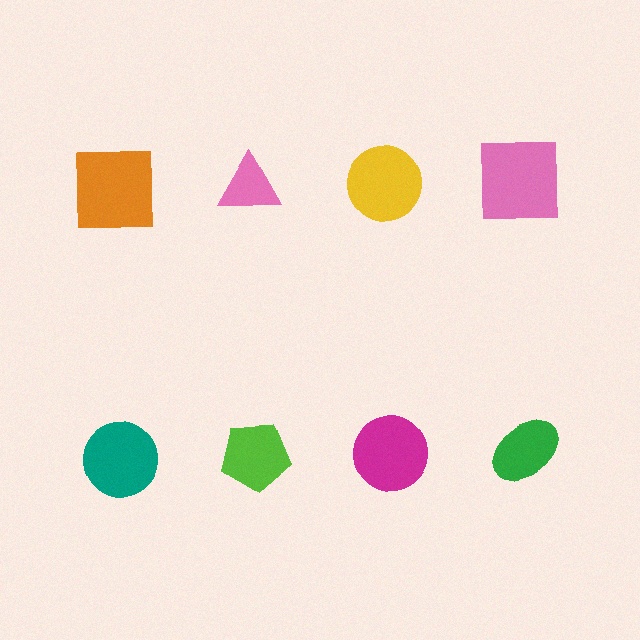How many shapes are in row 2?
4 shapes.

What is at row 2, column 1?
A teal circle.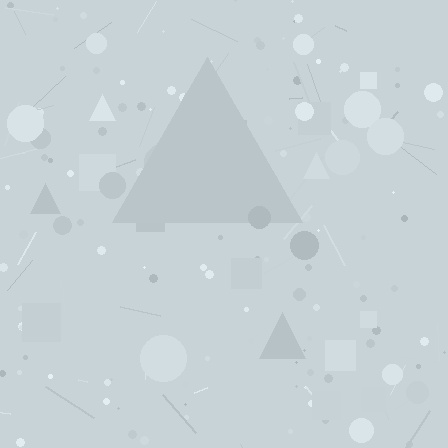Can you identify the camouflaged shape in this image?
The camouflaged shape is a triangle.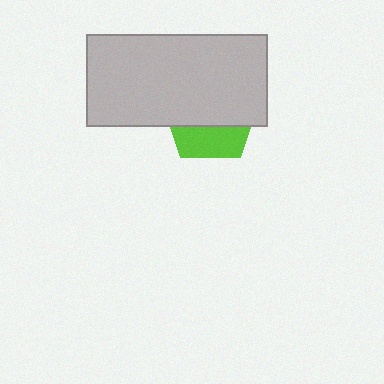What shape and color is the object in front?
The object in front is a light gray rectangle.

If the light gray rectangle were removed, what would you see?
You would see the complete lime pentagon.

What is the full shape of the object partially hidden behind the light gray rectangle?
The partially hidden object is a lime pentagon.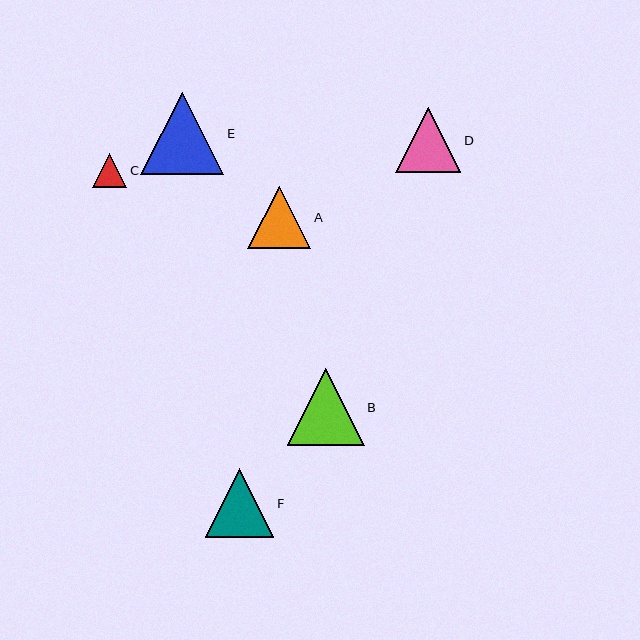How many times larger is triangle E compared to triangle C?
Triangle E is approximately 2.4 times the size of triangle C.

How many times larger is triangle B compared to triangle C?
Triangle B is approximately 2.2 times the size of triangle C.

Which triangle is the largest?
Triangle E is the largest with a size of approximately 83 pixels.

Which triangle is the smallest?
Triangle C is the smallest with a size of approximately 34 pixels.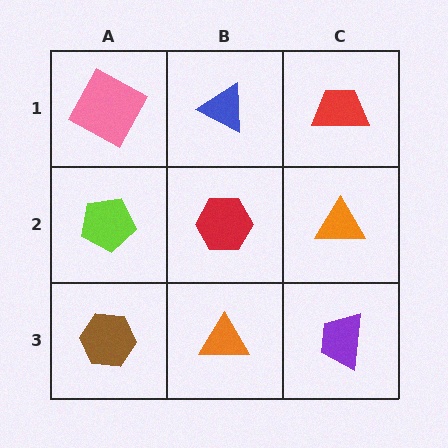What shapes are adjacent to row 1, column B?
A red hexagon (row 2, column B), a pink square (row 1, column A), a red trapezoid (row 1, column C).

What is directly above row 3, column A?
A lime pentagon.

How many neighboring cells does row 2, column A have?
3.